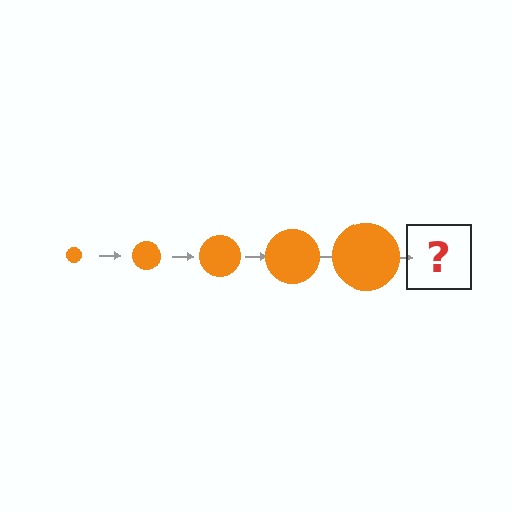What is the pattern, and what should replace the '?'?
The pattern is that the circle gets progressively larger each step. The '?' should be an orange circle, larger than the previous one.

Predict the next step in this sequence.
The next step is an orange circle, larger than the previous one.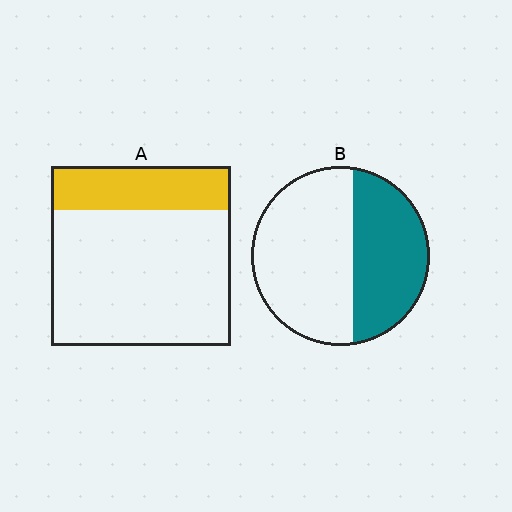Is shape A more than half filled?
No.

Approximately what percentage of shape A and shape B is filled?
A is approximately 25% and B is approximately 40%.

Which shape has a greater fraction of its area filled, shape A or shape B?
Shape B.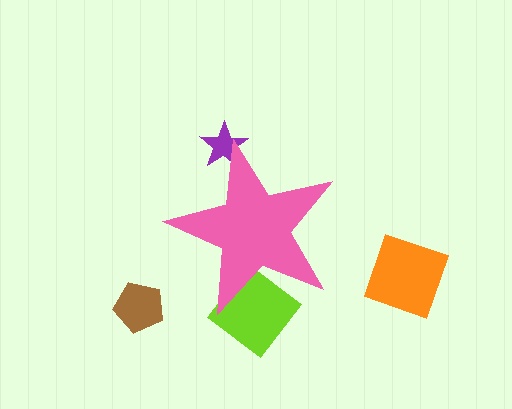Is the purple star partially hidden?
Yes, the purple star is partially hidden behind the pink star.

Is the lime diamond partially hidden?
Yes, the lime diamond is partially hidden behind the pink star.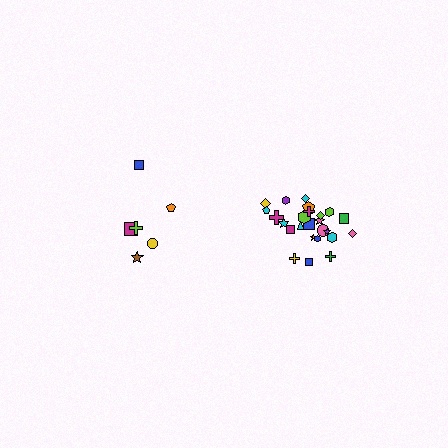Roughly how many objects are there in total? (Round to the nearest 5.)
Roughly 30 objects in total.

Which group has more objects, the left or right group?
The right group.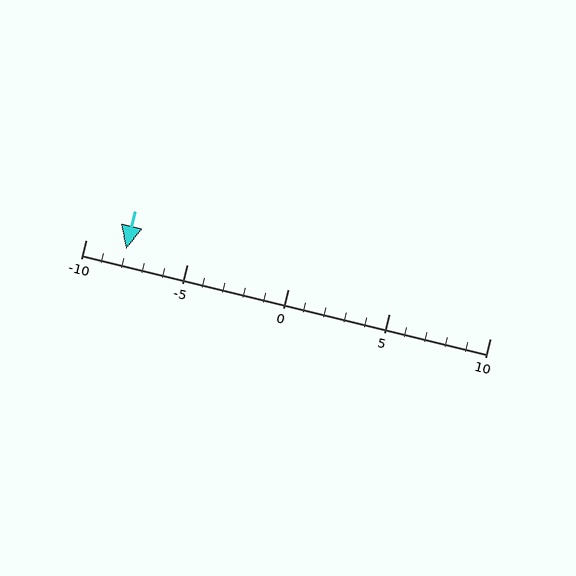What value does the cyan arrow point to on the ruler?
The cyan arrow points to approximately -8.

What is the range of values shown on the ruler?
The ruler shows values from -10 to 10.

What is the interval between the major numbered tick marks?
The major tick marks are spaced 5 units apart.